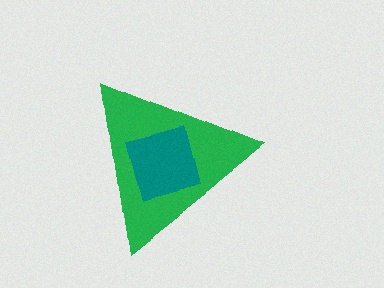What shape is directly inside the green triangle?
The teal square.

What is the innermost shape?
The teal square.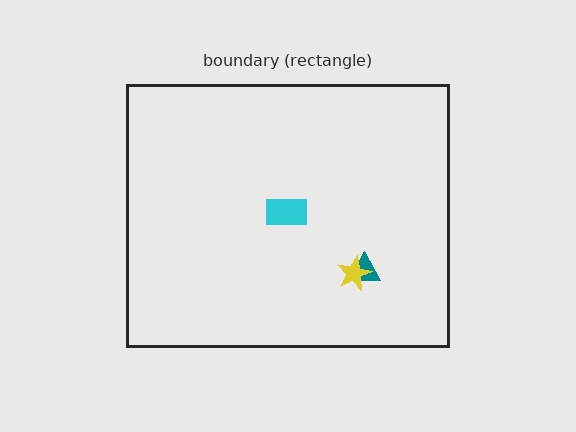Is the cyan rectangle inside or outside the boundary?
Inside.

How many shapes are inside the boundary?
3 inside, 0 outside.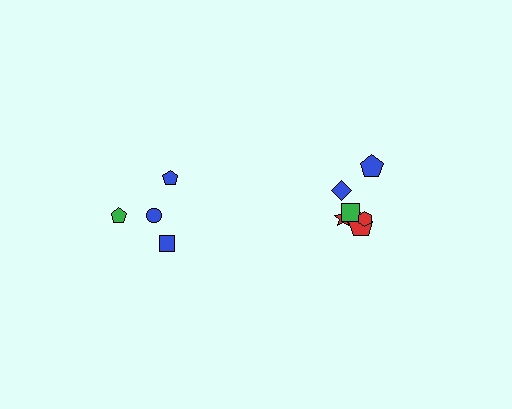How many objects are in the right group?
There are 6 objects.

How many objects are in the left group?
There are 4 objects.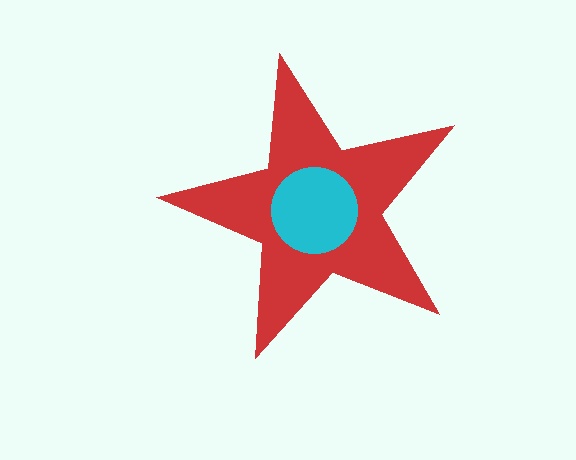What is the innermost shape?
The cyan circle.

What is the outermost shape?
The red star.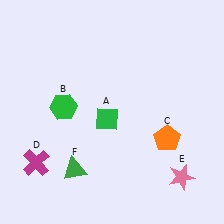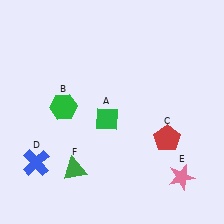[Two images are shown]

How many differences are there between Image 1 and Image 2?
There are 2 differences between the two images.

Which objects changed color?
C changed from orange to red. D changed from magenta to blue.